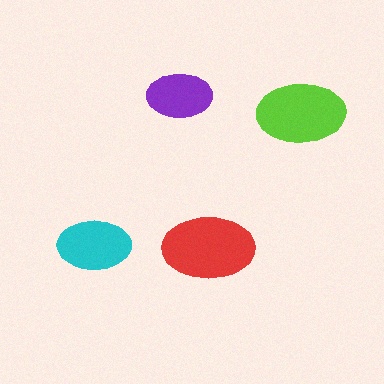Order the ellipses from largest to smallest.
the red one, the lime one, the cyan one, the purple one.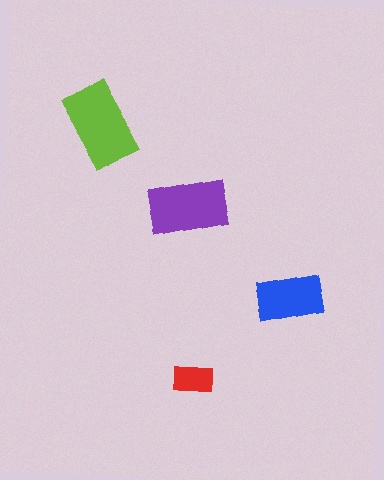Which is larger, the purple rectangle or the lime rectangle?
The lime one.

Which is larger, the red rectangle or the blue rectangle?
The blue one.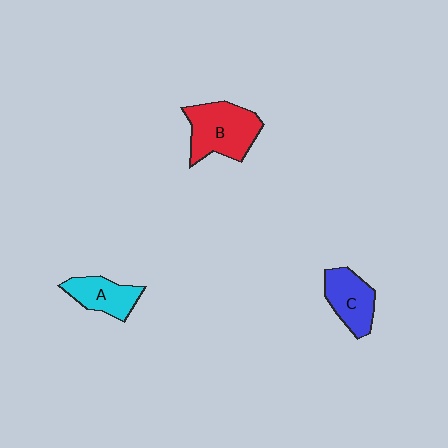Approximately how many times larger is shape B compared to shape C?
Approximately 1.4 times.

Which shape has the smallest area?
Shape A (cyan).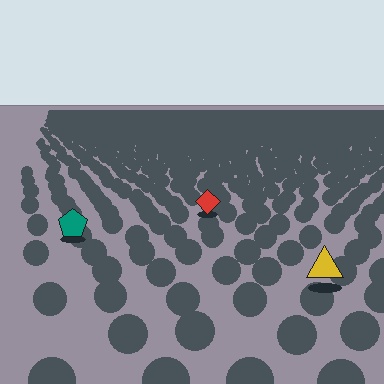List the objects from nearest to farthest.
From nearest to farthest: the yellow triangle, the teal pentagon, the red diamond.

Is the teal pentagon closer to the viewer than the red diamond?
Yes. The teal pentagon is closer — you can tell from the texture gradient: the ground texture is coarser near it.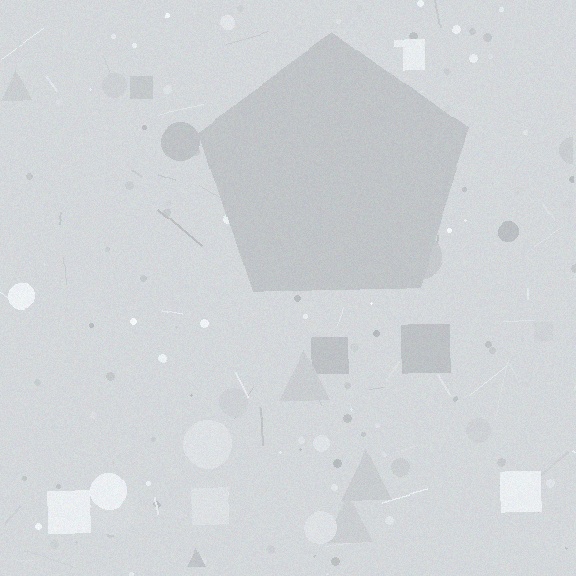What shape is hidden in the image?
A pentagon is hidden in the image.